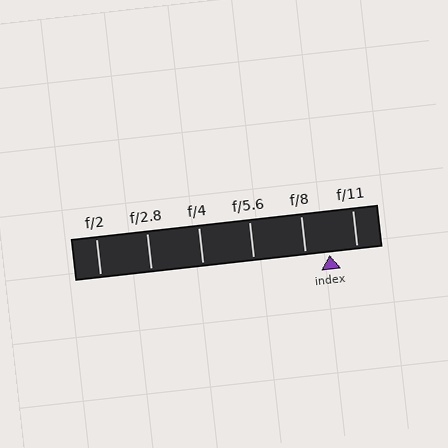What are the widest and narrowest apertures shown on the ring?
The widest aperture shown is f/2 and the narrowest is f/11.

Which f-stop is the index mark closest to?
The index mark is closest to f/8.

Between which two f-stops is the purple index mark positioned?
The index mark is between f/8 and f/11.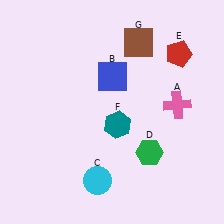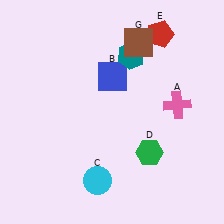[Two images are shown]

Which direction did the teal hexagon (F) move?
The teal hexagon (F) moved up.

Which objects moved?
The objects that moved are: the red pentagon (E), the teal hexagon (F).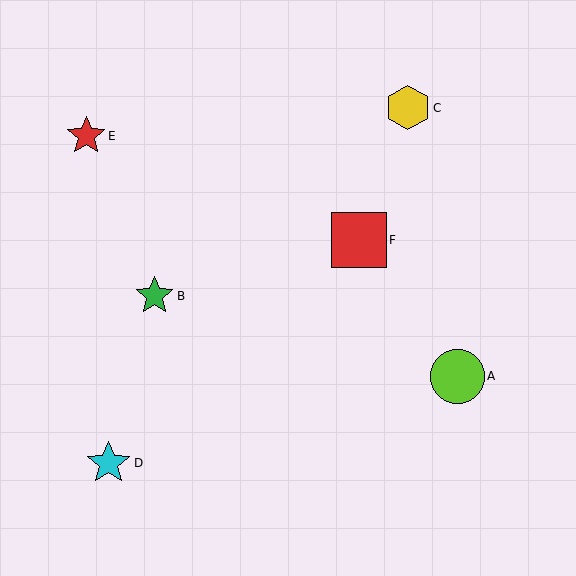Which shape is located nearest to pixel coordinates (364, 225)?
The red square (labeled F) at (359, 240) is nearest to that location.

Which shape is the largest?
The red square (labeled F) is the largest.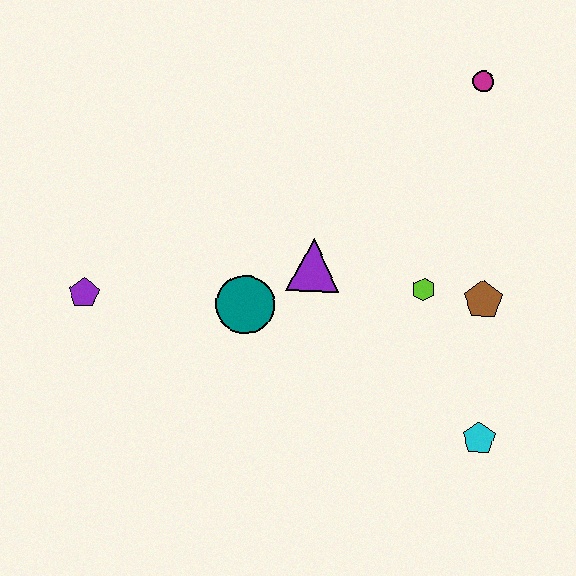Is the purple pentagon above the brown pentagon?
No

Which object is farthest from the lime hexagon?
The purple pentagon is farthest from the lime hexagon.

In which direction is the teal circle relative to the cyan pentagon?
The teal circle is to the left of the cyan pentagon.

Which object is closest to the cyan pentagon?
The brown pentagon is closest to the cyan pentagon.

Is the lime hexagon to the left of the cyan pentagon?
Yes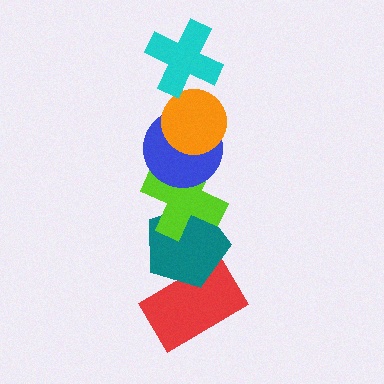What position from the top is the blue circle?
The blue circle is 3rd from the top.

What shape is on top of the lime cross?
The blue circle is on top of the lime cross.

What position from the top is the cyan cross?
The cyan cross is 1st from the top.